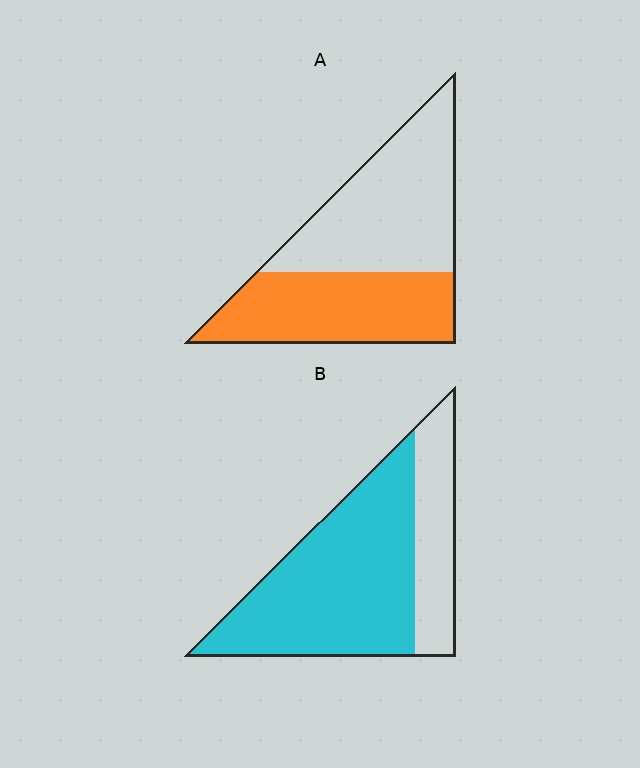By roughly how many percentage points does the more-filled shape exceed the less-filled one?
By roughly 25 percentage points (B over A).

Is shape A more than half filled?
No.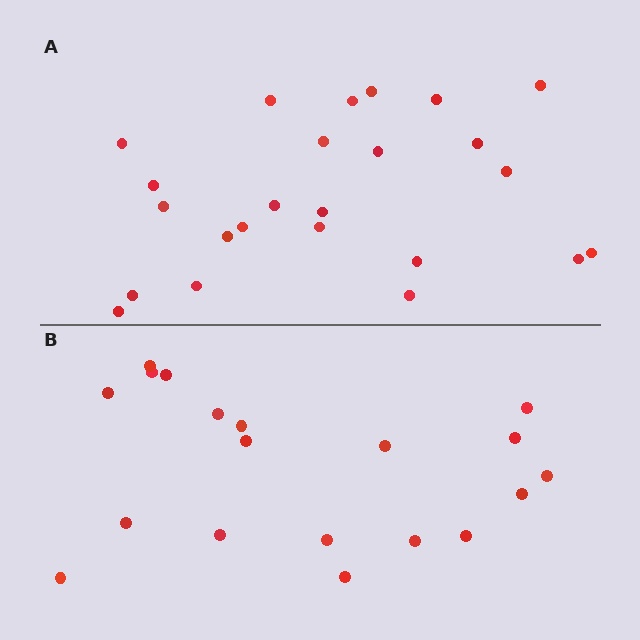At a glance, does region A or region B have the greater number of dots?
Region A (the top region) has more dots.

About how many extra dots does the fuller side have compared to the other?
Region A has about 5 more dots than region B.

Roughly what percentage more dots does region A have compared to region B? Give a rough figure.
About 25% more.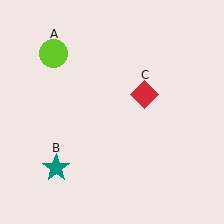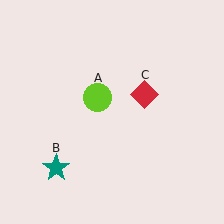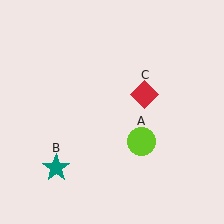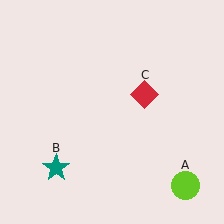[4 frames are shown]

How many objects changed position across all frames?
1 object changed position: lime circle (object A).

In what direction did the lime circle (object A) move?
The lime circle (object A) moved down and to the right.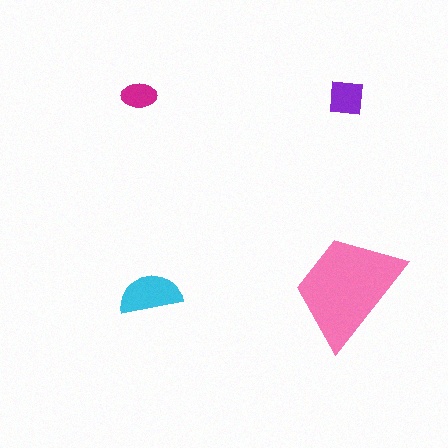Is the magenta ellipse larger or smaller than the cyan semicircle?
Smaller.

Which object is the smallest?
The magenta ellipse.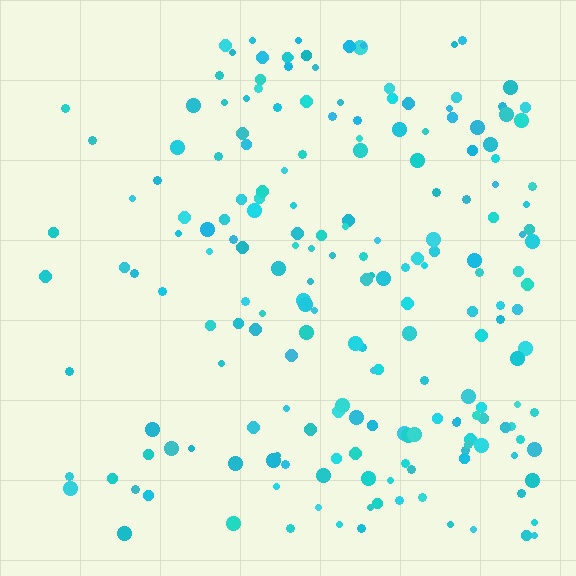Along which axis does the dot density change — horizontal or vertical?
Horizontal.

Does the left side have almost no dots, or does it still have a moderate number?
Still a moderate number, just noticeably fewer than the right.